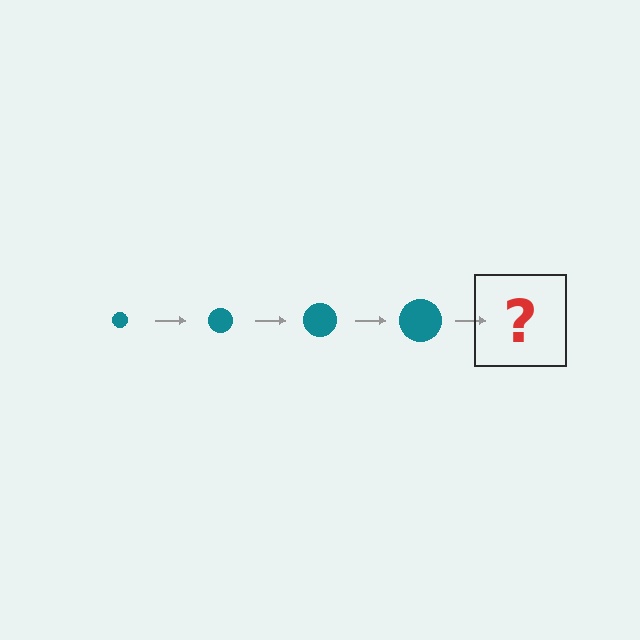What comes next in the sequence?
The next element should be a teal circle, larger than the previous one.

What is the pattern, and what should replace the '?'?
The pattern is that the circle gets progressively larger each step. The '?' should be a teal circle, larger than the previous one.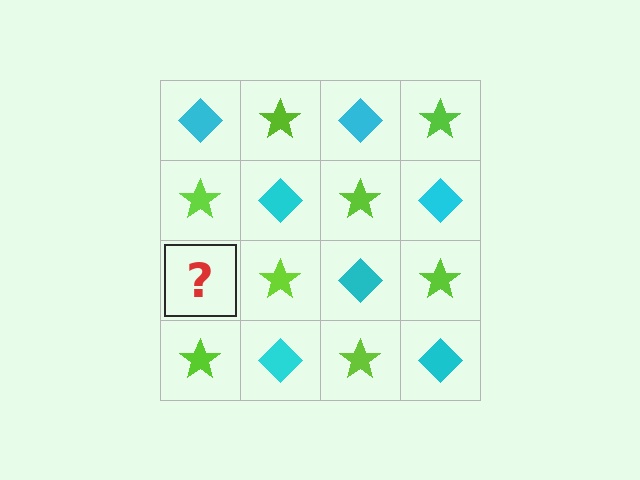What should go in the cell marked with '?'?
The missing cell should contain a cyan diamond.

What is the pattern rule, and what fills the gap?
The rule is that it alternates cyan diamond and lime star in a checkerboard pattern. The gap should be filled with a cyan diamond.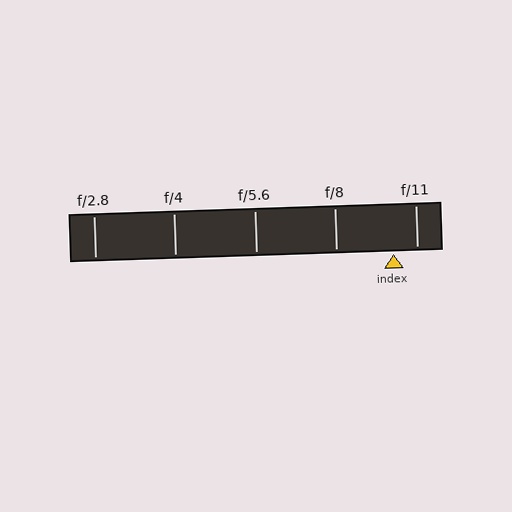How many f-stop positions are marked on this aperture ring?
There are 5 f-stop positions marked.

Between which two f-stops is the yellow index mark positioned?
The index mark is between f/8 and f/11.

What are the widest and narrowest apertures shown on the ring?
The widest aperture shown is f/2.8 and the narrowest is f/11.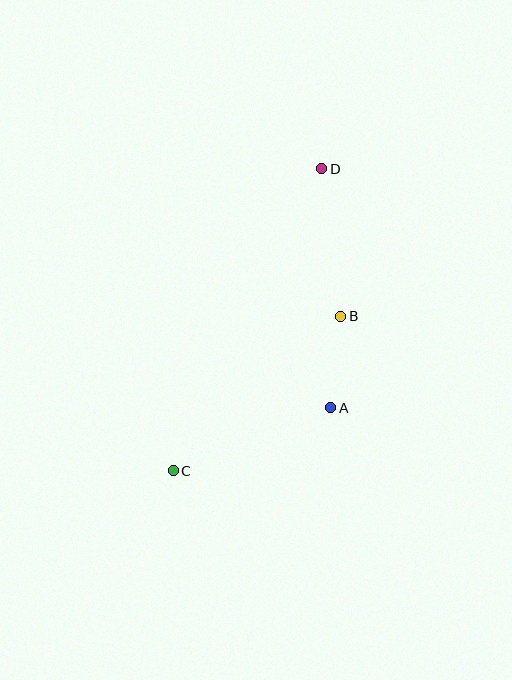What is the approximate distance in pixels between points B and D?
The distance between B and D is approximately 149 pixels.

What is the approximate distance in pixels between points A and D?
The distance between A and D is approximately 239 pixels.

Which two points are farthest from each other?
Points C and D are farthest from each other.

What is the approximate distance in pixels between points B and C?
The distance between B and C is approximately 228 pixels.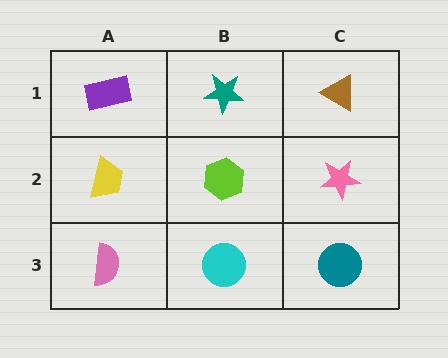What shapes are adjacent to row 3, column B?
A lime hexagon (row 2, column B), a pink semicircle (row 3, column A), a teal circle (row 3, column C).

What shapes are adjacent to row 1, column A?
A yellow trapezoid (row 2, column A), a teal star (row 1, column B).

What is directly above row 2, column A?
A purple rectangle.